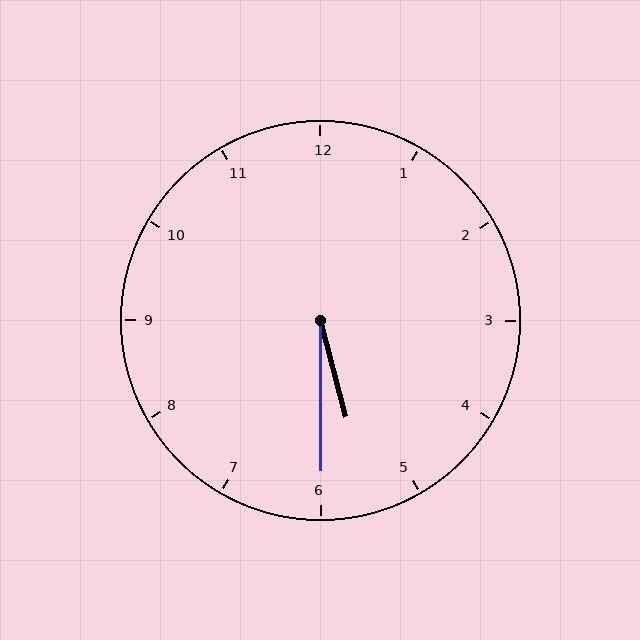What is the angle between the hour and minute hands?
Approximately 15 degrees.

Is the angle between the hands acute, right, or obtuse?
It is acute.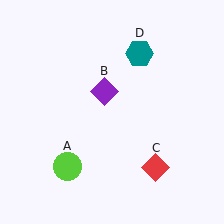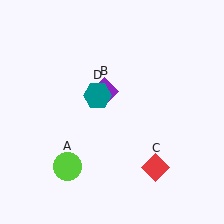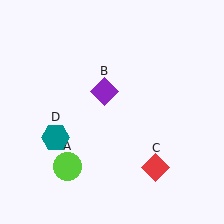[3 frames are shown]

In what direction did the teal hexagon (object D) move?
The teal hexagon (object D) moved down and to the left.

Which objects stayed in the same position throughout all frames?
Lime circle (object A) and purple diamond (object B) and red diamond (object C) remained stationary.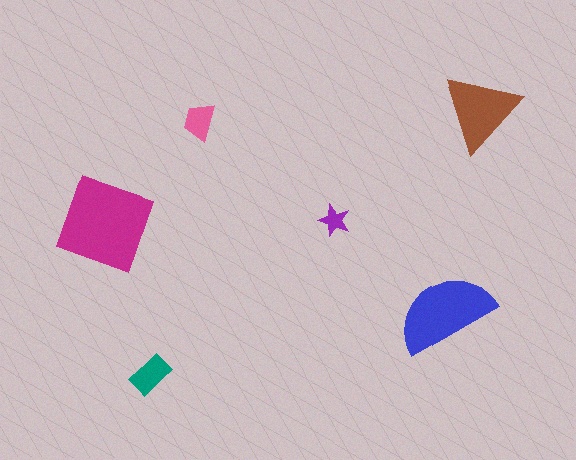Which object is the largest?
The magenta square.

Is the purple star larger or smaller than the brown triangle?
Smaller.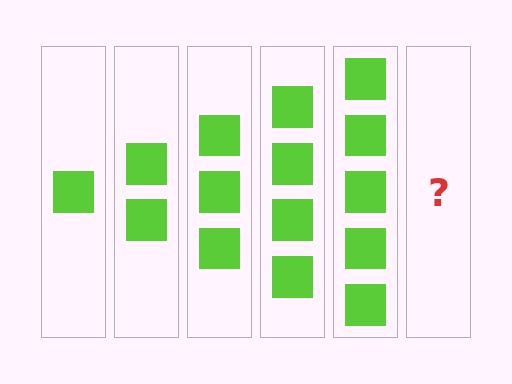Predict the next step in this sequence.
The next step is 6 squares.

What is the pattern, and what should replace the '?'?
The pattern is that each step adds one more square. The '?' should be 6 squares.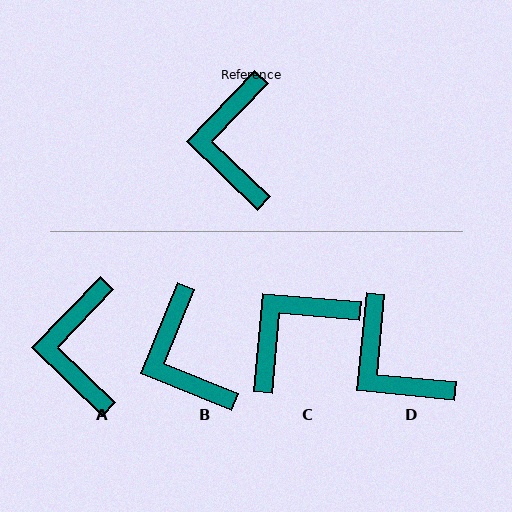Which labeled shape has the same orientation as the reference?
A.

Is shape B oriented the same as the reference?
No, it is off by about 22 degrees.